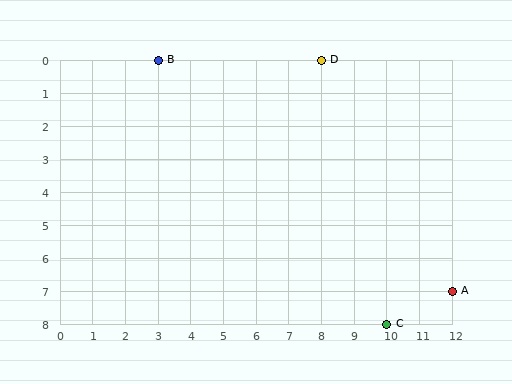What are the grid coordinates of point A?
Point A is at grid coordinates (12, 7).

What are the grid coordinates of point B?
Point B is at grid coordinates (3, 0).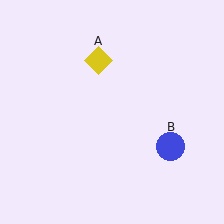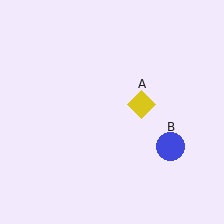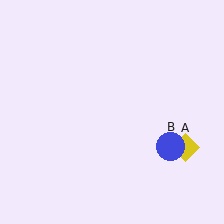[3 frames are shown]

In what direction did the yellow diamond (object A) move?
The yellow diamond (object A) moved down and to the right.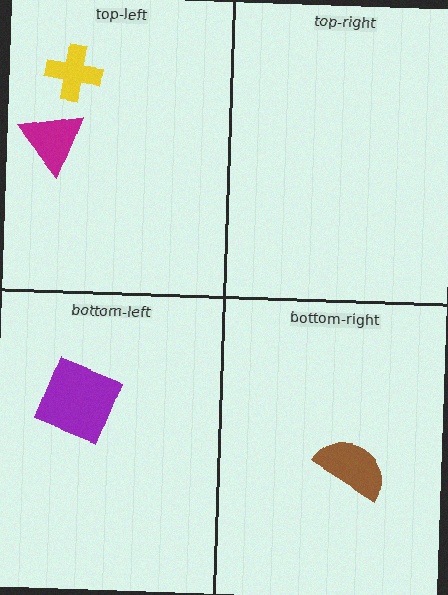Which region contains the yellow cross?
The top-left region.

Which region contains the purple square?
The bottom-left region.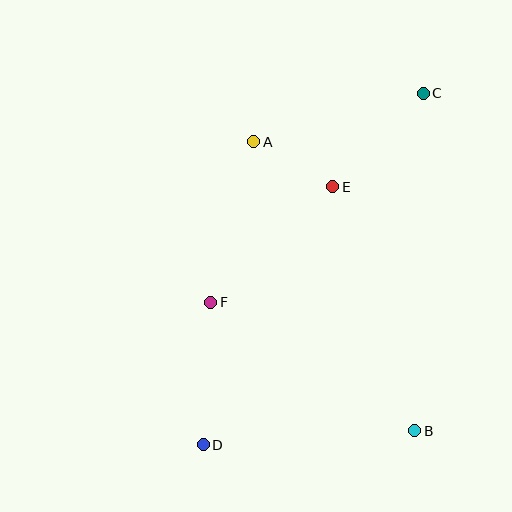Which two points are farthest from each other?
Points C and D are farthest from each other.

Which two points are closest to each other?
Points A and E are closest to each other.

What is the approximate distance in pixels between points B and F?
The distance between B and F is approximately 241 pixels.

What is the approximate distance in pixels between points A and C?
The distance between A and C is approximately 176 pixels.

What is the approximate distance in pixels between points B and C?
The distance between B and C is approximately 338 pixels.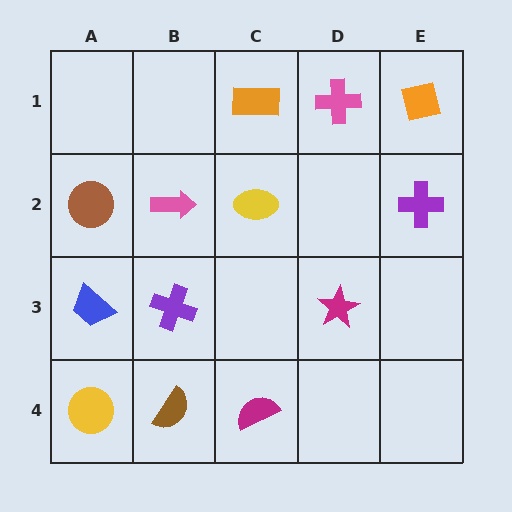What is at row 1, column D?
A pink cross.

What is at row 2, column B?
A pink arrow.